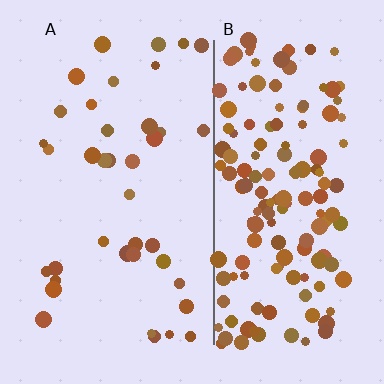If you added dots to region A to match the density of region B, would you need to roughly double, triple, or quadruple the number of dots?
Approximately quadruple.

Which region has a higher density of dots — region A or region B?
B (the right).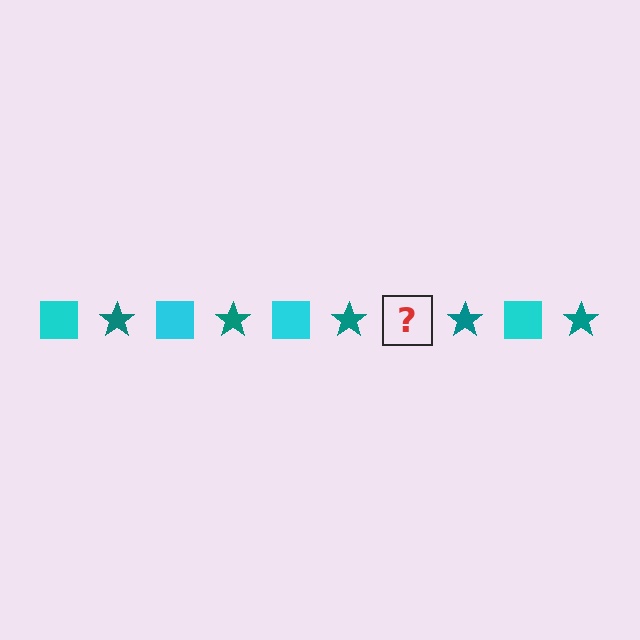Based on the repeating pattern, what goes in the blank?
The blank should be a cyan square.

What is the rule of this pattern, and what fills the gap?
The rule is that the pattern alternates between cyan square and teal star. The gap should be filled with a cyan square.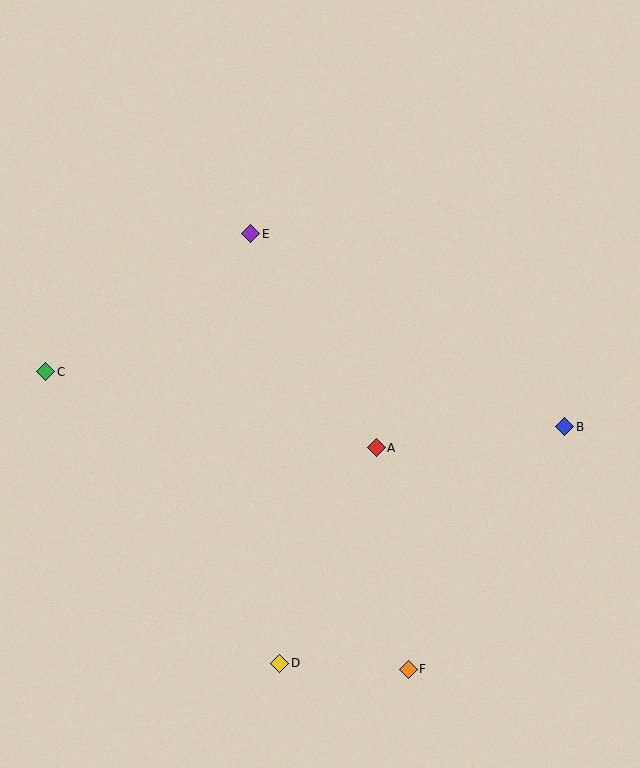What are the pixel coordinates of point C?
Point C is at (46, 372).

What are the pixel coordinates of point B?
Point B is at (565, 427).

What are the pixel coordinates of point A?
Point A is at (376, 448).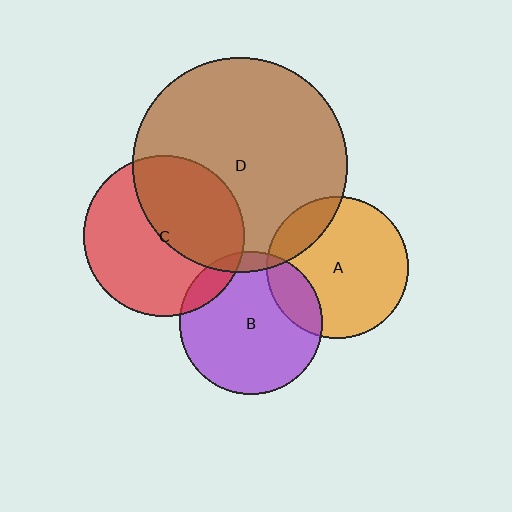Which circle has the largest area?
Circle D (brown).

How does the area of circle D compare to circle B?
Approximately 2.3 times.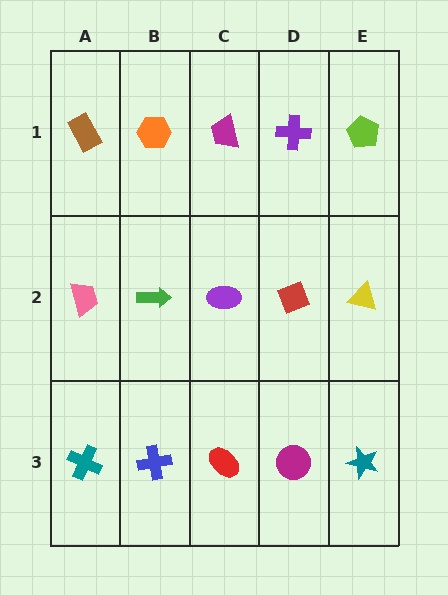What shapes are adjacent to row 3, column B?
A green arrow (row 2, column B), a teal cross (row 3, column A), a red ellipse (row 3, column C).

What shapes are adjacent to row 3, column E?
A yellow triangle (row 2, column E), a magenta circle (row 3, column D).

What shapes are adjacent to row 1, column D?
A red diamond (row 2, column D), a magenta trapezoid (row 1, column C), a lime pentagon (row 1, column E).